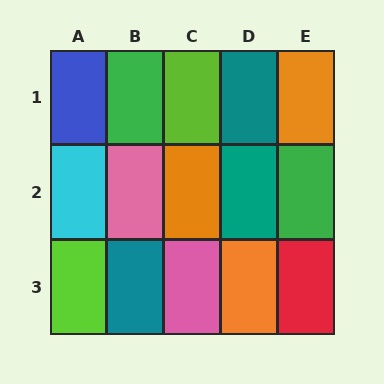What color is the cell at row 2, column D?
Teal.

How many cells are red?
1 cell is red.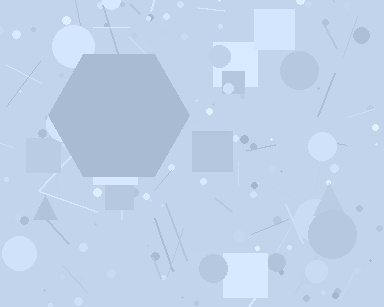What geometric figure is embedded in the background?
A hexagon is embedded in the background.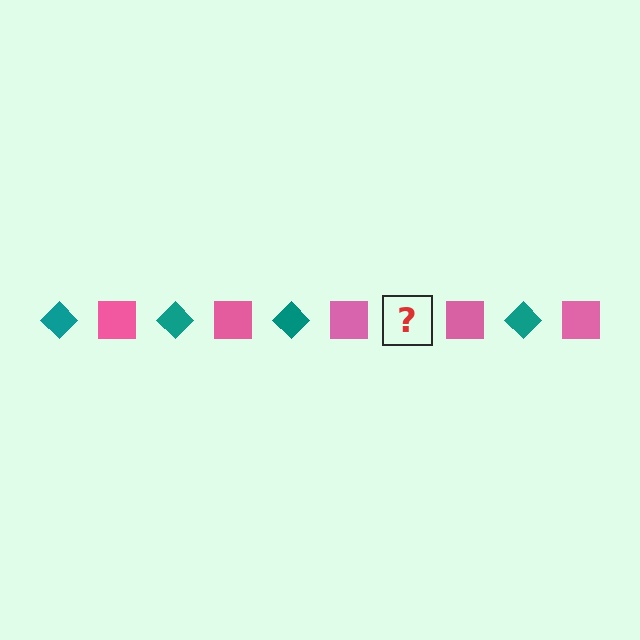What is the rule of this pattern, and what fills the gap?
The rule is that the pattern alternates between teal diamond and pink square. The gap should be filled with a teal diamond.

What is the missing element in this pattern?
The missing element is a teal diamond.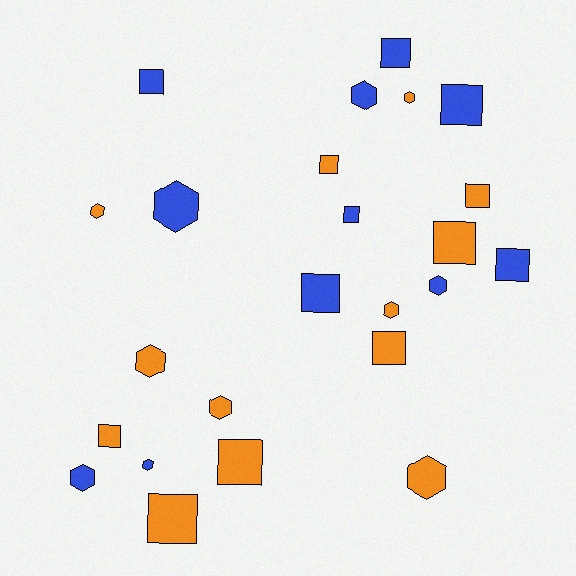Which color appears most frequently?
Orange, with 13 objects.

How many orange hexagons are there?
There are 6 orange hexagons.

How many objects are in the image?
There are 24 objects.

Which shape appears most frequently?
Square, with 13 objects.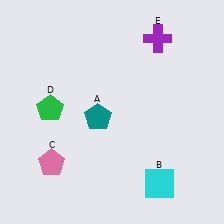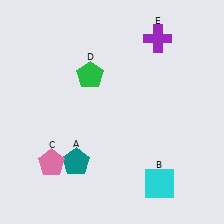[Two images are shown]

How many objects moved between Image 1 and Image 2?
2 objects moved between the two images.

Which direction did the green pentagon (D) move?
The green pentagon (D) moved right.